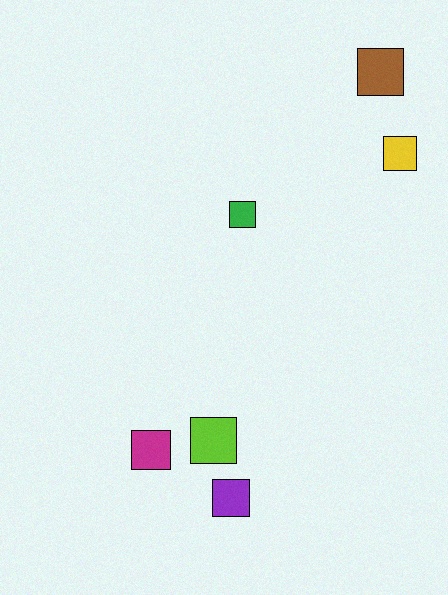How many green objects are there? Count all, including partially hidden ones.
There is 1 green object.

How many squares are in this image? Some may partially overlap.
There are 6 squares.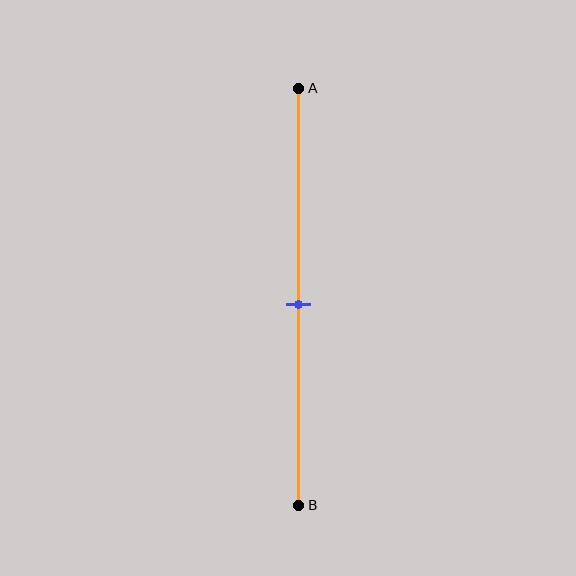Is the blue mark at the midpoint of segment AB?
Yes, the mark is approximately at the midpoint.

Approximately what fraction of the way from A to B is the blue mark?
The blue mark is approximately 50% of the way from A to B.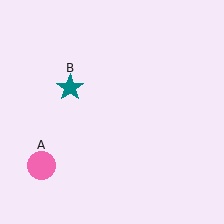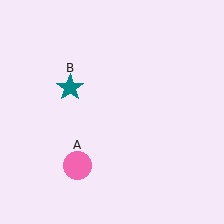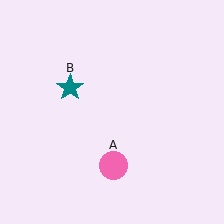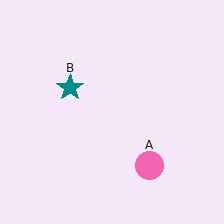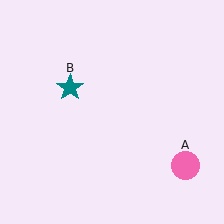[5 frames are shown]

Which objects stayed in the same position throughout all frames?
Teal star (object B) remained stationary.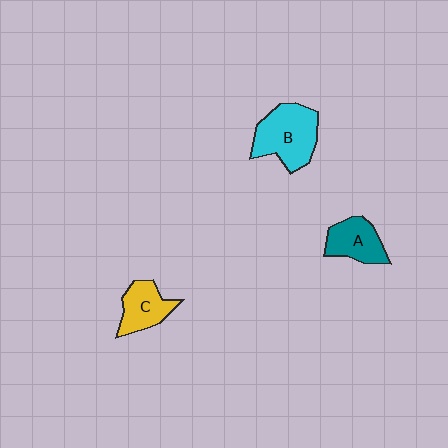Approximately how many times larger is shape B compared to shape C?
Approximately 1.6 times.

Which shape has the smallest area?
Shape C (yellow).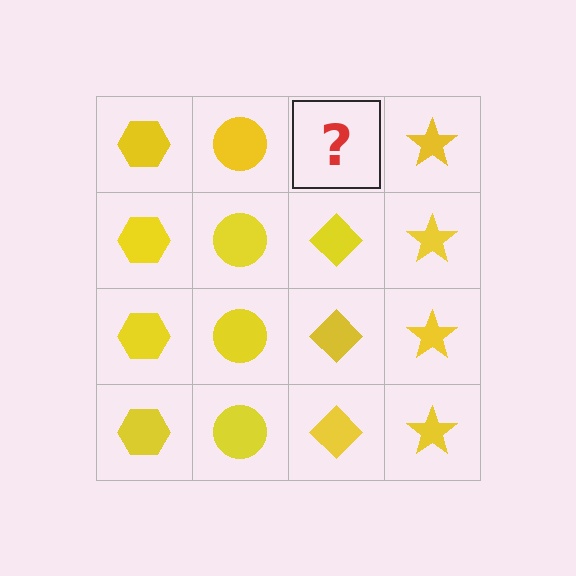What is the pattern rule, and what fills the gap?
The rule is that each column has a consistent shape. The gap should be filled with a yellow diamond.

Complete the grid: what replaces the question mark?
The question mark should be replaced with a yellow diamond.